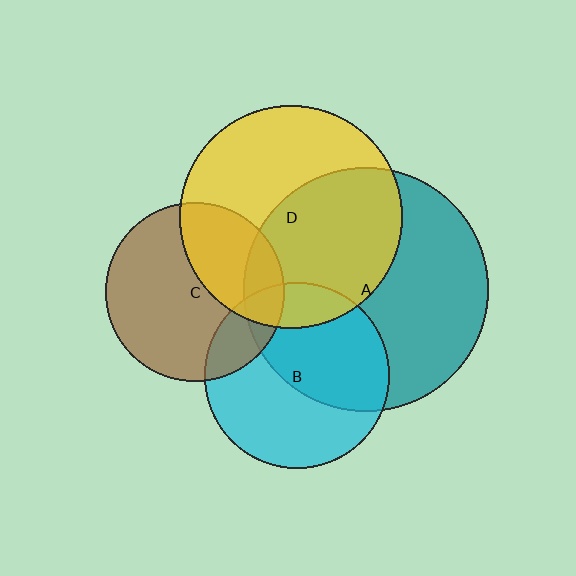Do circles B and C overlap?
Yes.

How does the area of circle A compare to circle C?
Approximately 1.9 times.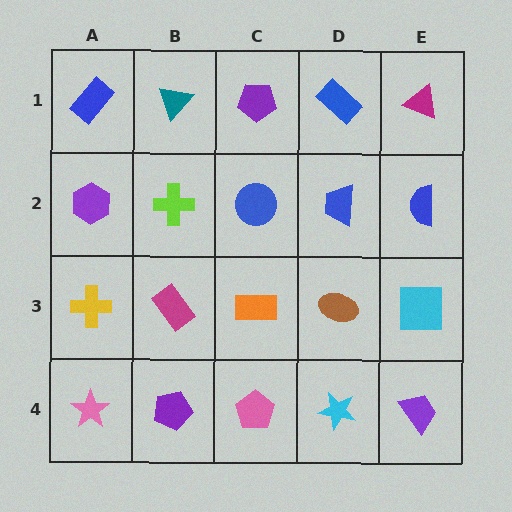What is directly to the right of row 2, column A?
A lime cross.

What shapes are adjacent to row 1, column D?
A blue trapezoid (row 2, column D), a purple pentagon (row 1, column C), a magenta triangle (row 1, column E).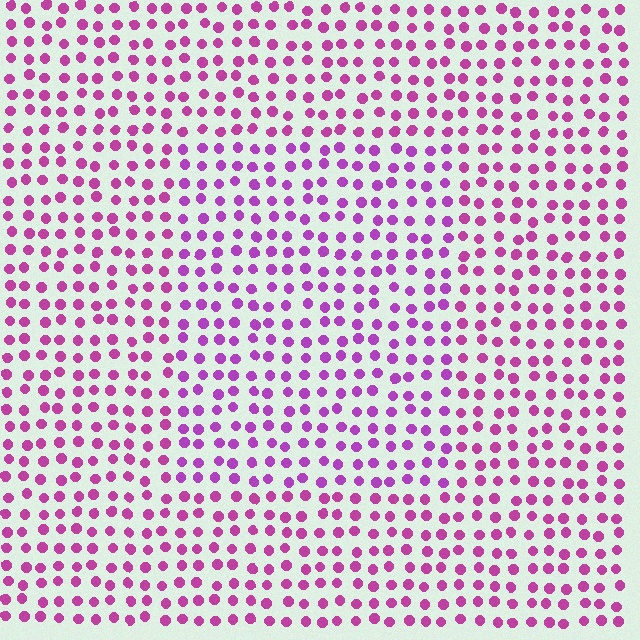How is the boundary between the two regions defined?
The boundary is defined purely by a slight shift in hue (about 21 degrees). Spacing, size, and orientation are identical on both sides.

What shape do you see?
I see a rectangle.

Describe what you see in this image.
The image is filled with small magenta elements in a uniform arrangement. A rectangle-shaped region is visible where the elements are tinted to a slightly different hue, forming a subtle color boundary.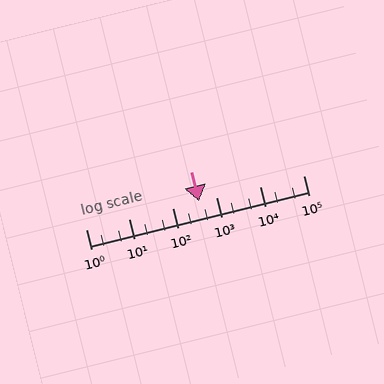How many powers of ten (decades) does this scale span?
The scale spans 5 decades, from 1 to 100000.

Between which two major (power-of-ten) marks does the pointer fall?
The pointer is between 100 and 1000.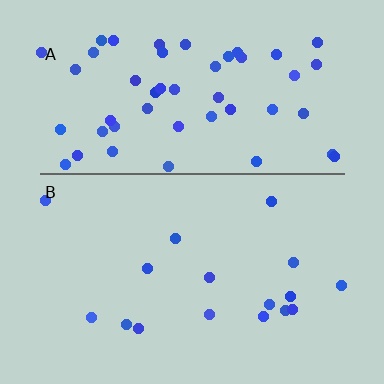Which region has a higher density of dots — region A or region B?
A (the top).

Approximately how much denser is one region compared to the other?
Approximately 3.1× — region A over region B.